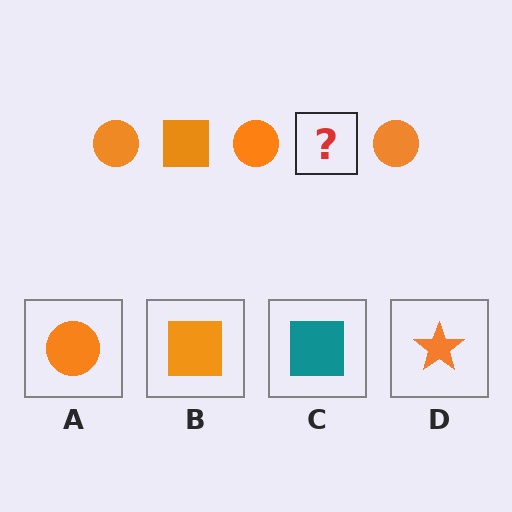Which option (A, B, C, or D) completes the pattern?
B.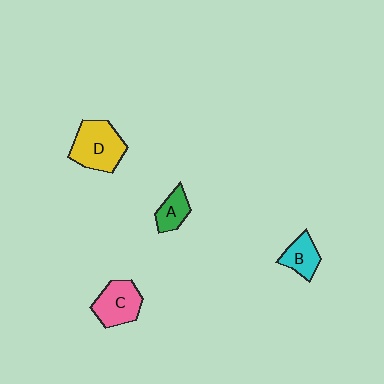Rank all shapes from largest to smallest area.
From largest to smallest: D (yellow), C (pink), B (cyan), A (green).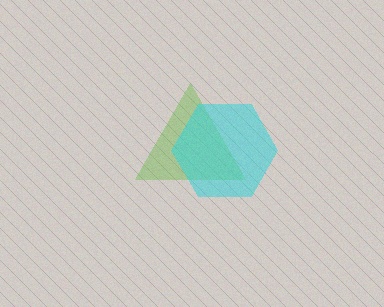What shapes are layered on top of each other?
The layered shapes are: a lime triangle, a cyan hexagon.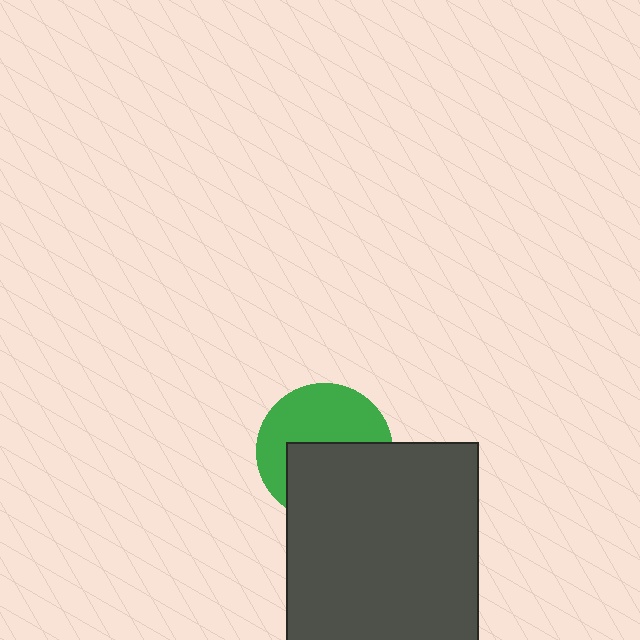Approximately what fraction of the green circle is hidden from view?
Roughly 49% of the green circle is hidden behind the dark gray rectangle.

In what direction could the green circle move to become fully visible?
The green circle could move up. That would shift it out from behind the dark gray rectangle entirely.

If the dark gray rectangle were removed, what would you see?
You would see the complete green circle.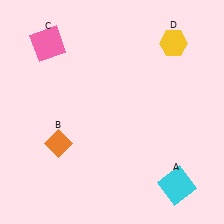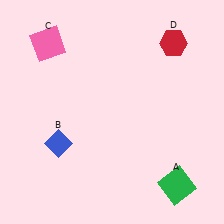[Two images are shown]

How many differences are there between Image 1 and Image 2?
There are 3 differences between the two images.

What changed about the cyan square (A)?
In Image 1, A is cyan. In Image 2, it changed to green.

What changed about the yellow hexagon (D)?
In Image 1, D is yellow. In Image 2, it changed to red.